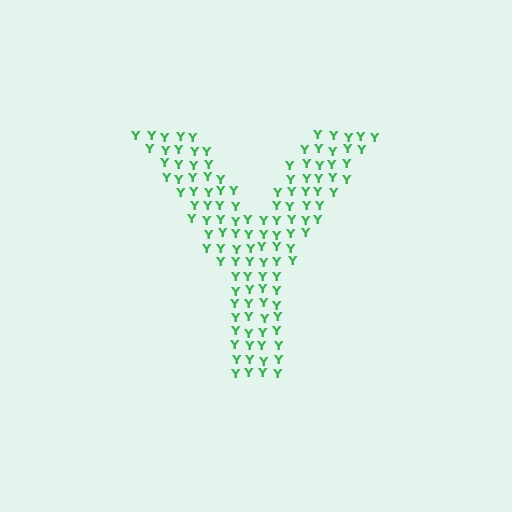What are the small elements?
The small elements are letter Y's.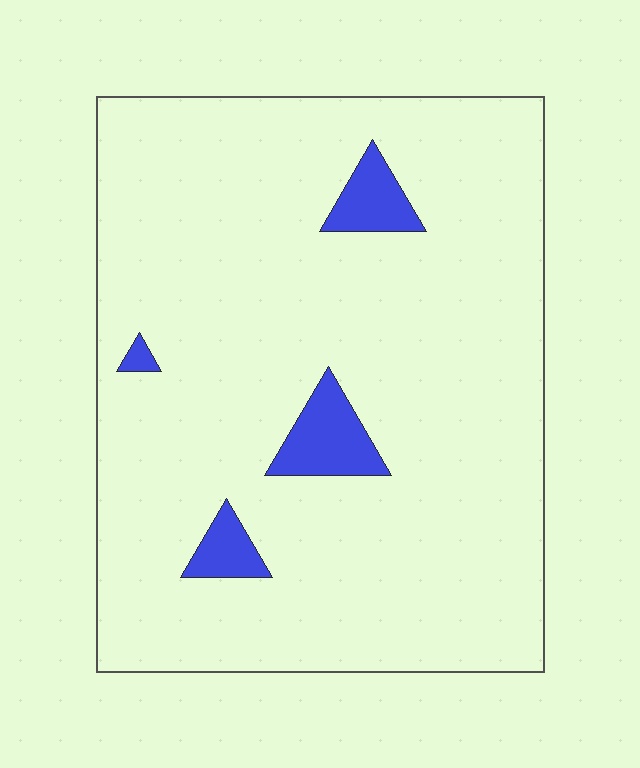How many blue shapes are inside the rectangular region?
4.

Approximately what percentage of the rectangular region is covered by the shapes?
Approximately 5%.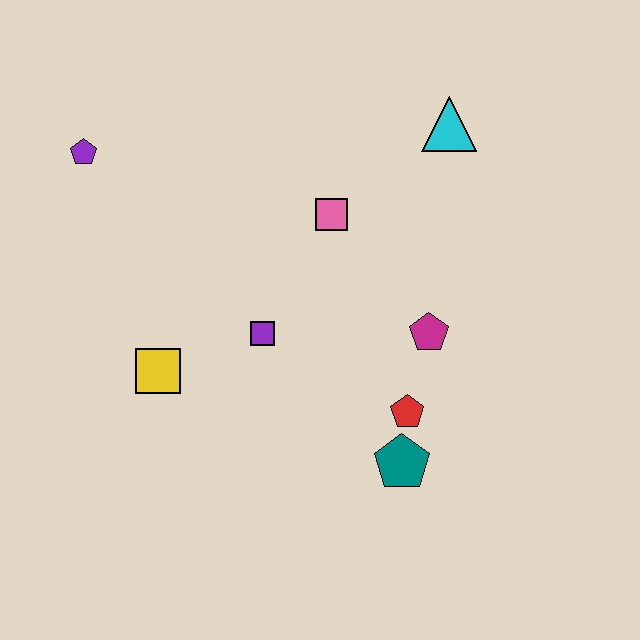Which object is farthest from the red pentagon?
The purple pentagon is farthest from the red pentagon.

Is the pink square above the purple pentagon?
No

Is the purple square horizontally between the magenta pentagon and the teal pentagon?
No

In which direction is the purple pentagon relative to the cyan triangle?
The purple pentagon is to the left of the cyan triangle.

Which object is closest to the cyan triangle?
The pink square is closest to the cyan triangle.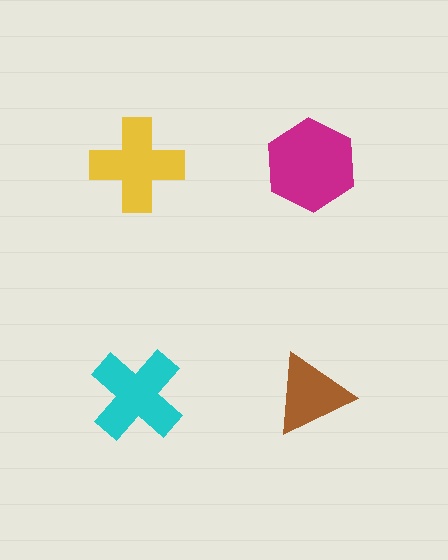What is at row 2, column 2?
A brown triangle.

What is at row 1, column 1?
A yellow cross.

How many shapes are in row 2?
2 shapes.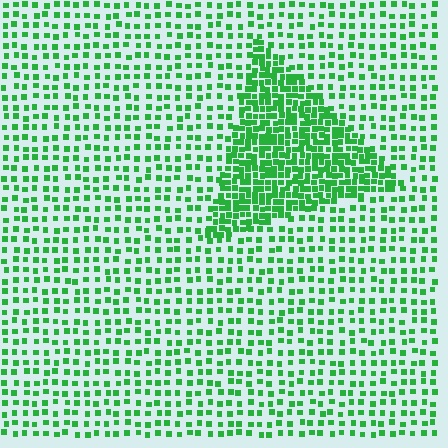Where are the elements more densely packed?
The elements are more densely packed inside the triangle boundary.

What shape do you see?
I see a triangle.